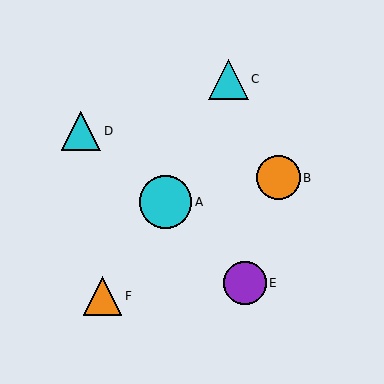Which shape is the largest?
The cyan circle (labeled A) is the largest.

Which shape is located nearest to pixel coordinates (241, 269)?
The purple circle (labeled E) at (245, 283) is nearest to that location.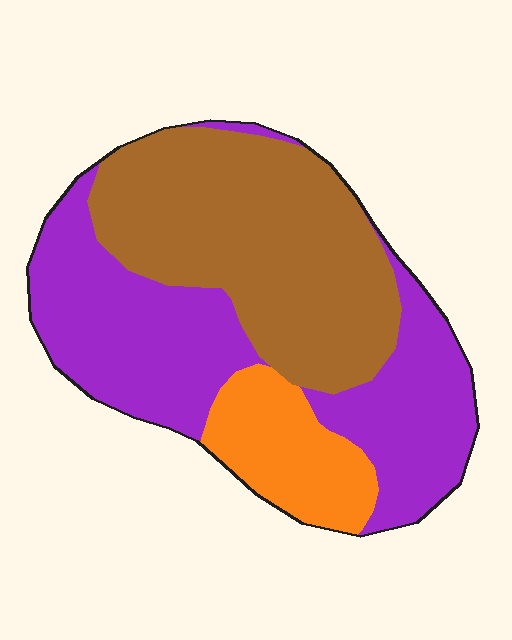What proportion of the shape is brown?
Brown takes up between a third and a half of the shape.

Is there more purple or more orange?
Purple.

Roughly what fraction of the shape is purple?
Purple covers about 45% of the shape.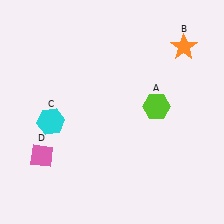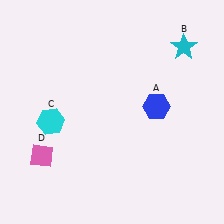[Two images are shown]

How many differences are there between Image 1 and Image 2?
There are 2 differences between the two images.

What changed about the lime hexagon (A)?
In Image 1, A is lime. In Image 2, it changed to blue.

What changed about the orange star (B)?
In Image 1, B is orange. In Image 2, it changed to cyan.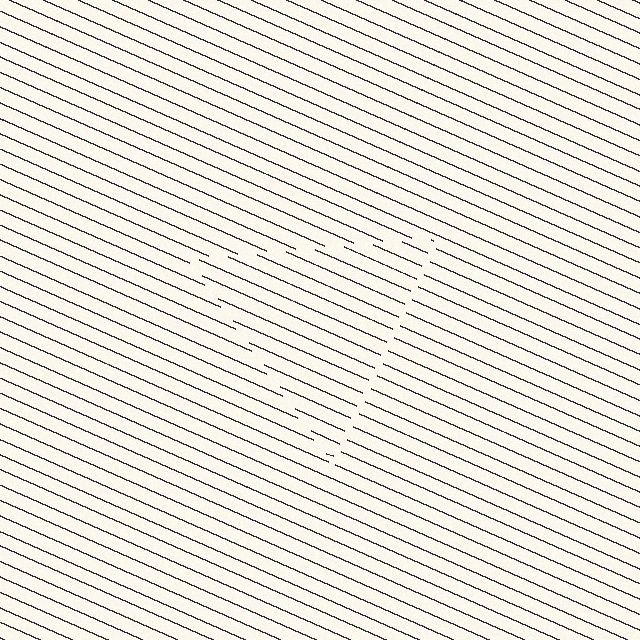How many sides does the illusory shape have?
3 sides — the line-ends trace a triangle.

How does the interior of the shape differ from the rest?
The interior of the shape contains the same grating, shifted by half a period — the contour is defined by the phase discontinuity where line-ends from the inner and outer gratings abut.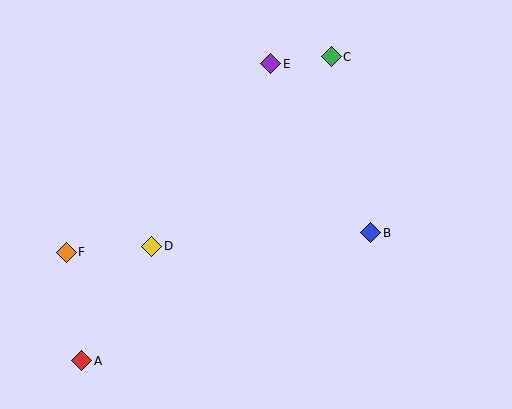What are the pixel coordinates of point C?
Point C is at (331, 57).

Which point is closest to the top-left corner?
Point F is closest to the top-left corner.